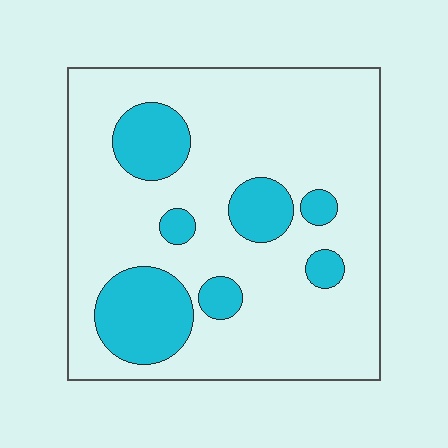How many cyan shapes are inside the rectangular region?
7.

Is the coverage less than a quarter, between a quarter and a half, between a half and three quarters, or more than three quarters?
Less than a quarter.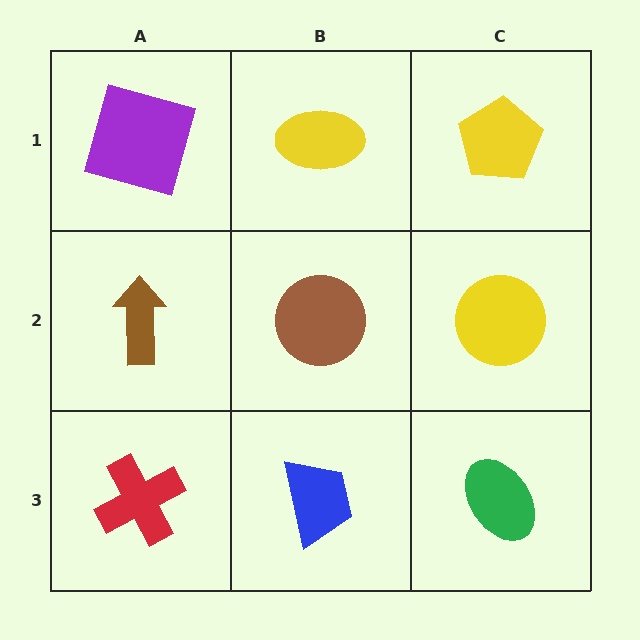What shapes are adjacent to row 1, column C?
A yellow circle (row 2, column C), a yellow ellipse (row 1, column B).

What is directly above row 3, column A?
A brown arrow.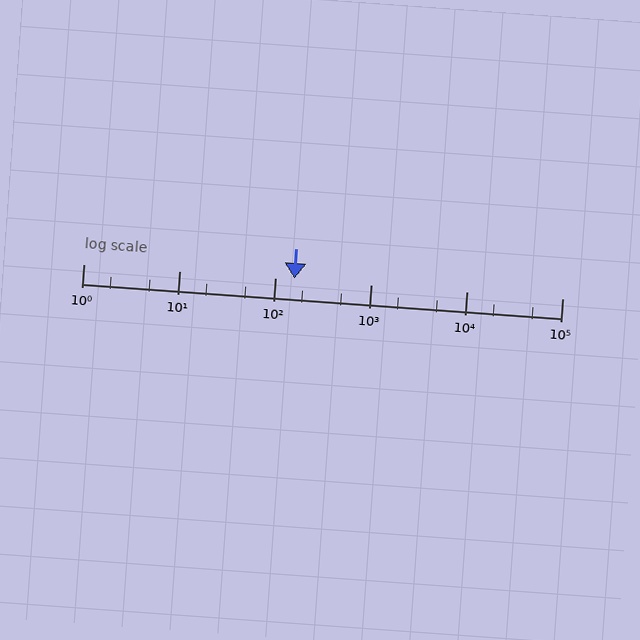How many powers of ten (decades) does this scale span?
The scale spans 5 decades, from 1 to 100000.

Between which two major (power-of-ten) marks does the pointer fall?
The pointer is between 100 and 1000.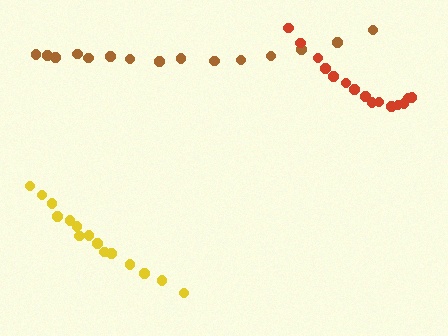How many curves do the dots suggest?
There are 3 distinct paths.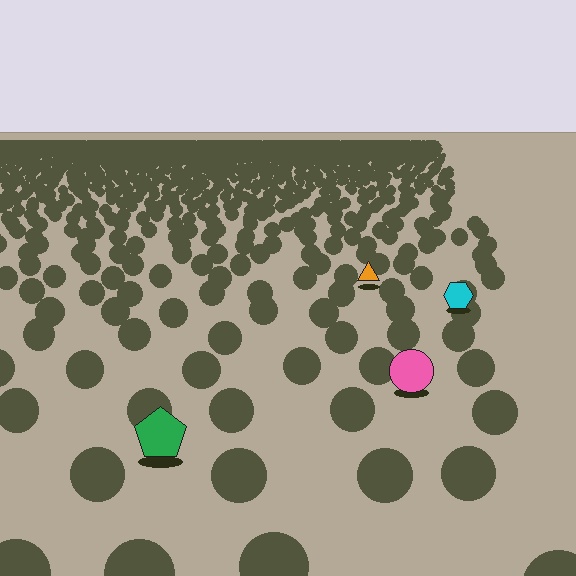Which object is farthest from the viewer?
The orange triangle is farthest from the viewer. It appears smaller and the ground texture around it is denser.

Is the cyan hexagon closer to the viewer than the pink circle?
No. The pink circle is closer — you can tell from the texture gradient: the ground texture is coarser near it.